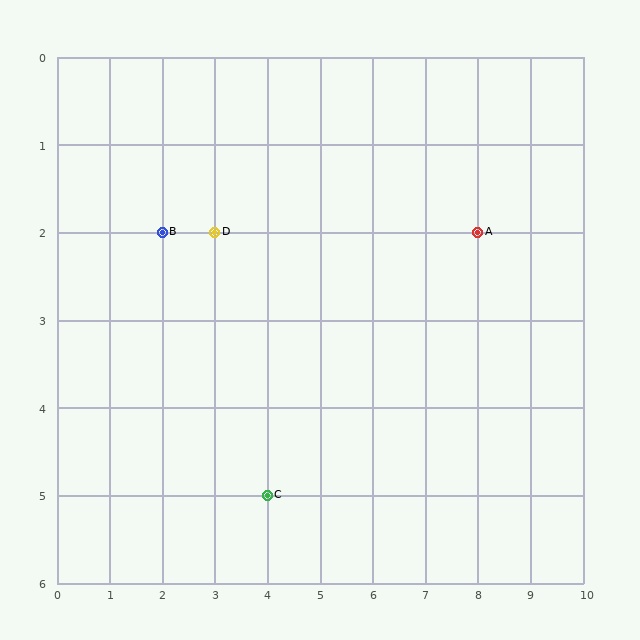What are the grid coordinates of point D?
Point D is at grid coordinates (3, 2).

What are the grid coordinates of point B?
Point B is at grid coordinates (2, 2).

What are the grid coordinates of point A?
Point A is at grid coordinates (8, 2).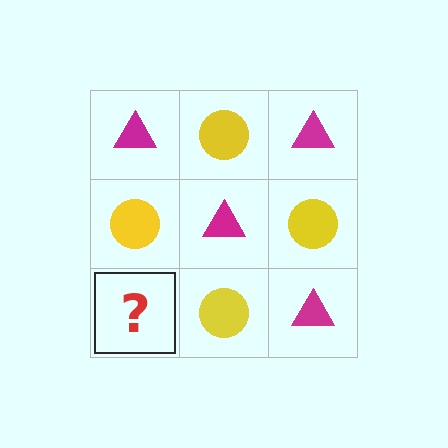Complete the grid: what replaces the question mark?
The question mark should be replaced with a magenta triangle.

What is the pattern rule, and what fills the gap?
The rule is that it alternates magenta triangle and yellow circle in a checkerboard pattern. The gap should be filled with a magenta triangle.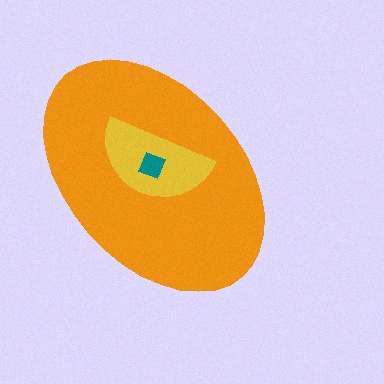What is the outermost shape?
The orange ellipse.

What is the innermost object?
The teal diamond.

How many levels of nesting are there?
3.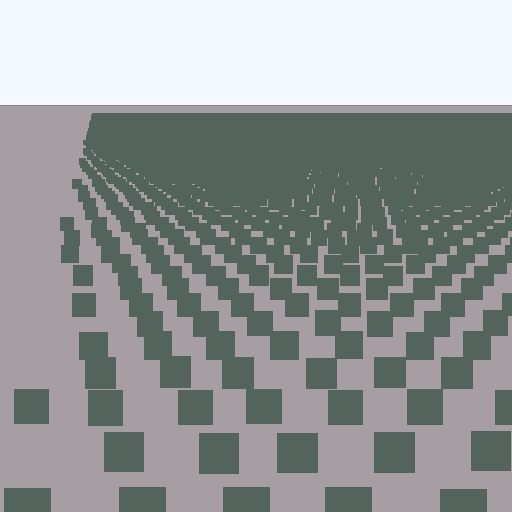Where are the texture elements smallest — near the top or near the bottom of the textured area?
Near the top.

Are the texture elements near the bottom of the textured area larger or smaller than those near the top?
Larger. Near the bottom, elements are closer to the viewer and appear at a bigger on-screen size.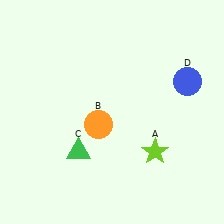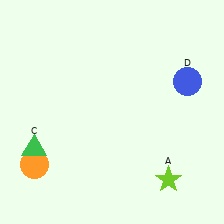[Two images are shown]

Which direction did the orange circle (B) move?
The orange circle (B) moved left.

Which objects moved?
The objects that moved are: the lime star (A), the orange circle (B), the green triangle (C).